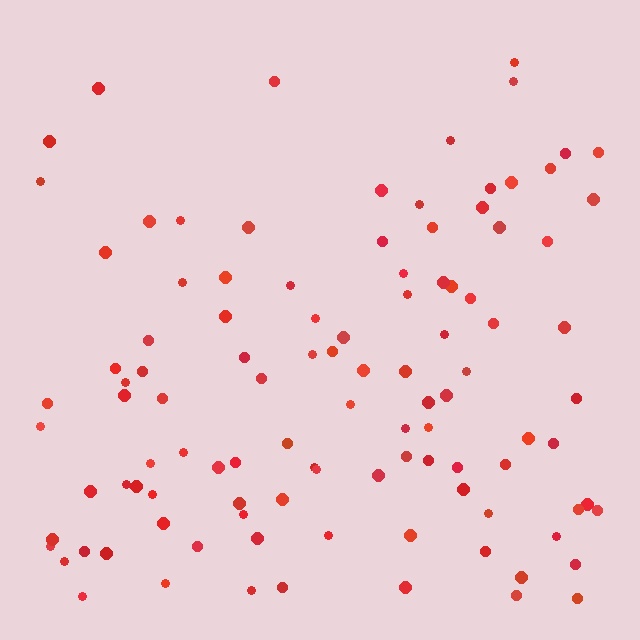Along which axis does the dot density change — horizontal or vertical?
Vertical.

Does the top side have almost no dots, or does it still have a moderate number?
Still a moderate number, just noticeably fewer than the bottom.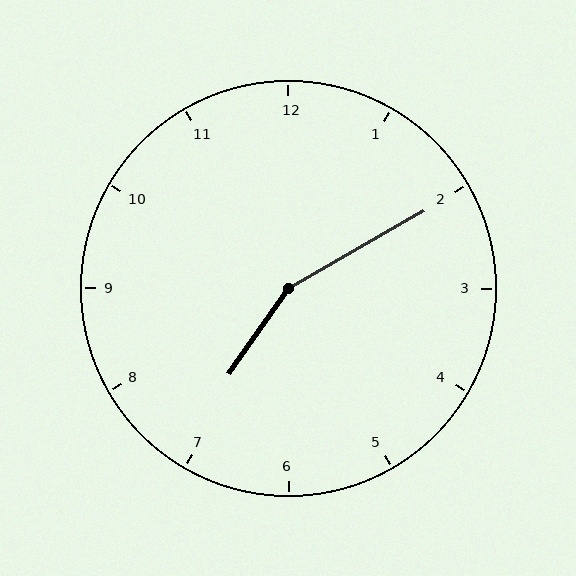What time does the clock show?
7:10.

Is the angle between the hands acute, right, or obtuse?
It is obtuse.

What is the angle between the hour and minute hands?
Approximately 155 degrees.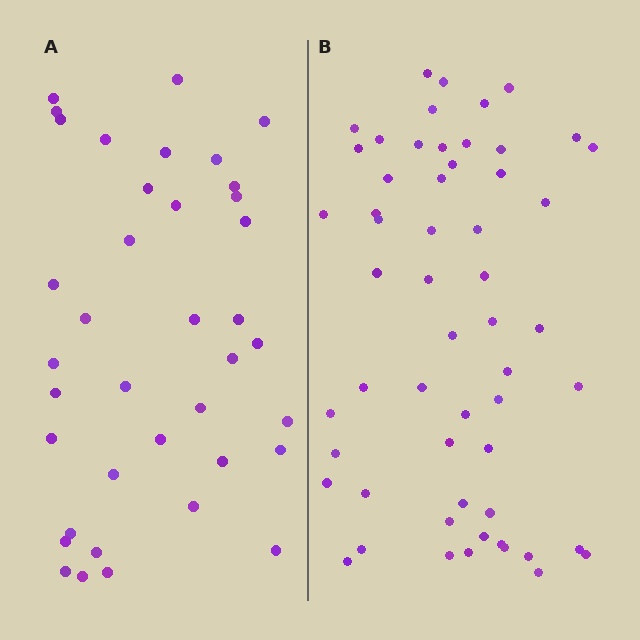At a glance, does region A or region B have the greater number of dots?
Region B (the right region) has more dots.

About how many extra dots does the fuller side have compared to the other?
Region B has approximately 20 more dots than region A.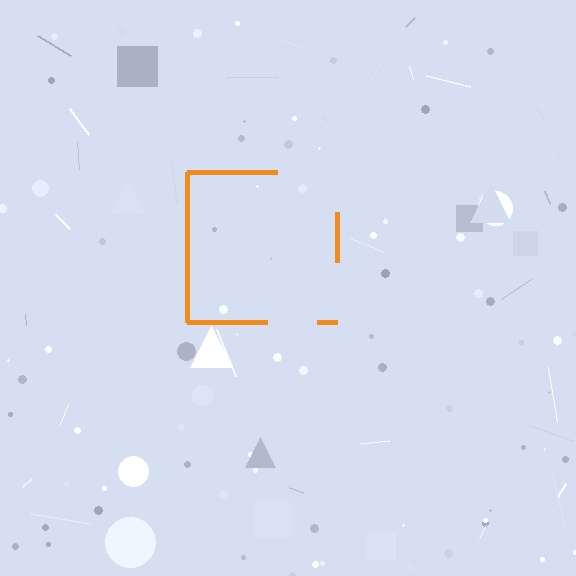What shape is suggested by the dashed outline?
The dashed outline suggests a square.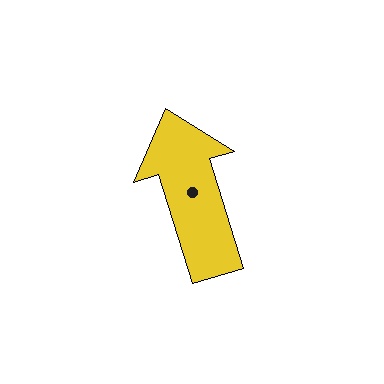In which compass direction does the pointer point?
North.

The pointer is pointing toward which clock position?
Roughly 11 o'clock.